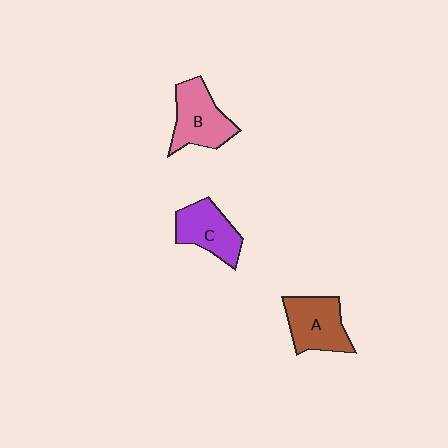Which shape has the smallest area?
Shape C (purple).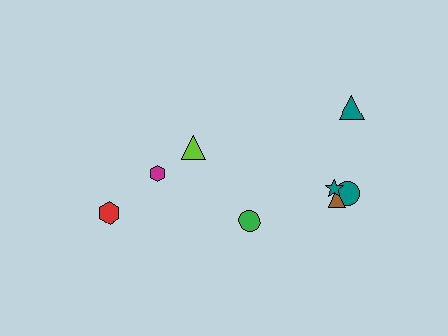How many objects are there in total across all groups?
There are 8 objects.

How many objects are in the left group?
There are 3 objects.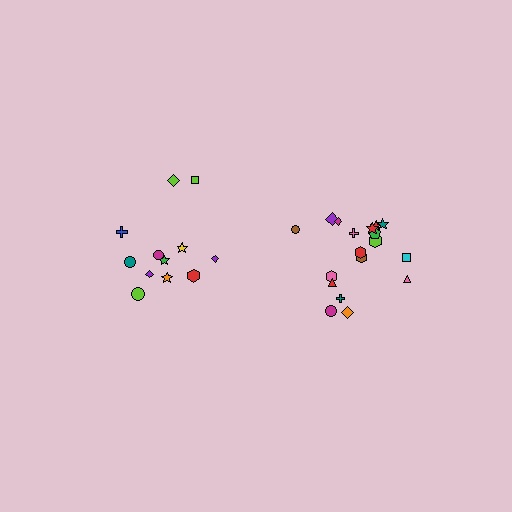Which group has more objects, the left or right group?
The right group.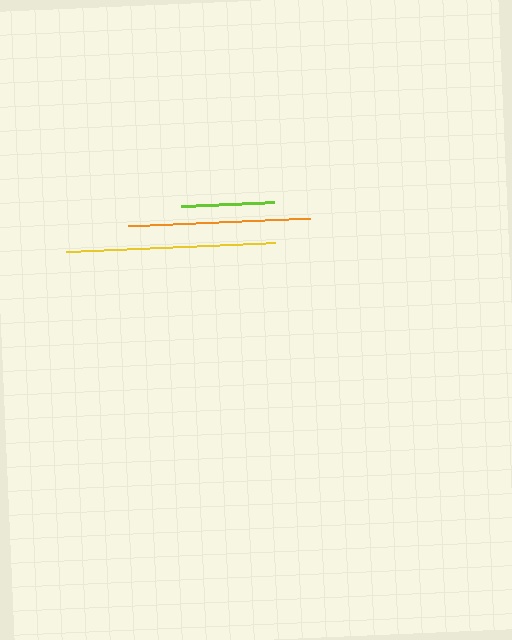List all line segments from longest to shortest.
From longest to shortest: yellow, orange, lime.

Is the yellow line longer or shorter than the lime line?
The yellow line is longer than the lime line.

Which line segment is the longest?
The yellow line is the longest at approximately 209 pixels.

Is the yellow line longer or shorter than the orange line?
The yellow line is longer than the orange line.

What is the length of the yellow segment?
The yellow segment is approximately 209 pixels long.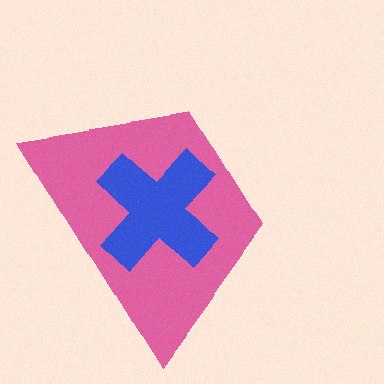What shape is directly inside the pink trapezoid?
The blue cross.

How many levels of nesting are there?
2.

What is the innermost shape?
The blue cross.